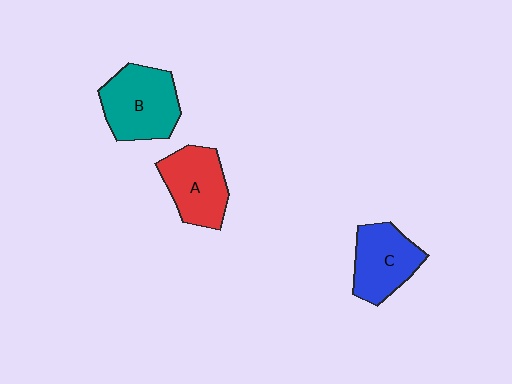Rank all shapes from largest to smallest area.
From largest to smallest: B (teal), A (red), C (blue).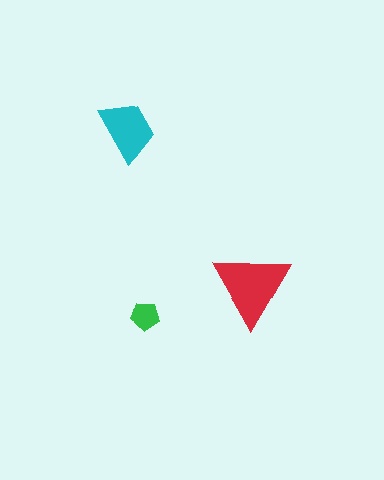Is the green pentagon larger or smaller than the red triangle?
Smaller.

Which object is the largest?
The red triangle.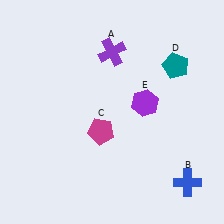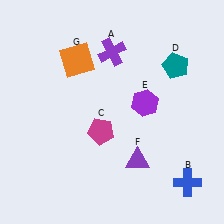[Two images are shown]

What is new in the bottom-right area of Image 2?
A purple triangle (F) was added in the bottom-right area of Image 2.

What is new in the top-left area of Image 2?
An orange square (G) was added in the top-left area of Image 2.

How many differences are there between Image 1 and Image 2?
There are 2 differences between the two images.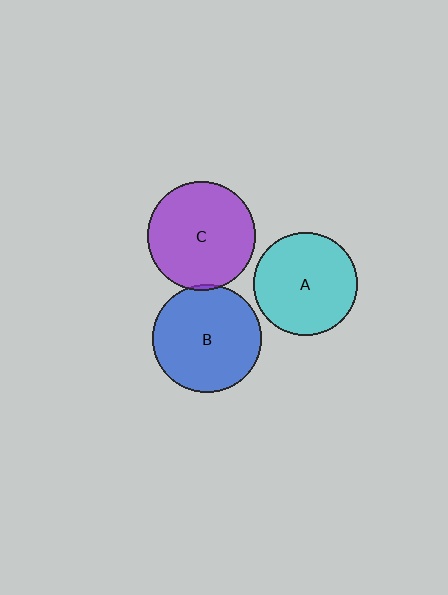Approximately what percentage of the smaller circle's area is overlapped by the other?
Approximately 5%.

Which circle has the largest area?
Circle C (purple).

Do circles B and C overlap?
Yes.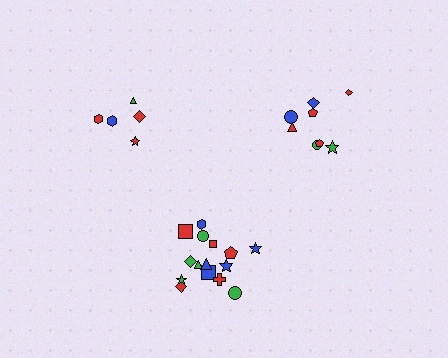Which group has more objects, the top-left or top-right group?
The top-right group.